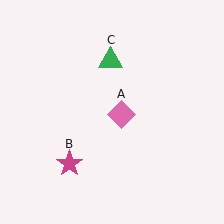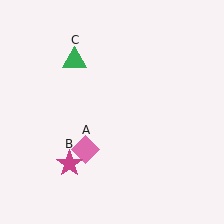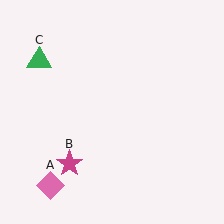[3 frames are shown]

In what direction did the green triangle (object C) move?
The green triangle (object C) moved left.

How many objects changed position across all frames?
2 objects changed position: pink diamond (object A), green triangle (object C).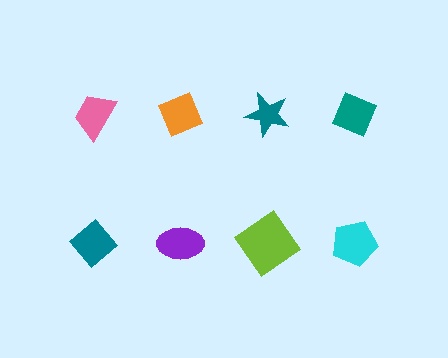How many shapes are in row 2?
4 shapes.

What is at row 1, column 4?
A teal diamond.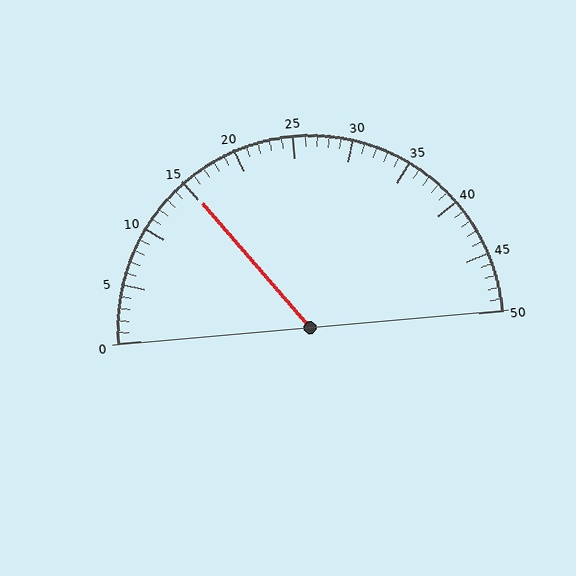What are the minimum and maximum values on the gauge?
The gauge ranges from 0 to 50.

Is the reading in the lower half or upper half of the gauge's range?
The reading is in the lower half of the range (0 to 50).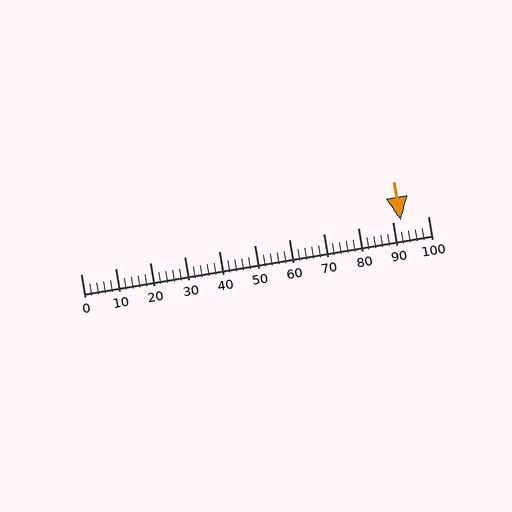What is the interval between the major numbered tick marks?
The major tick marks are spaced 10 units apart.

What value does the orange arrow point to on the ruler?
The orange arrow points to approximately 92.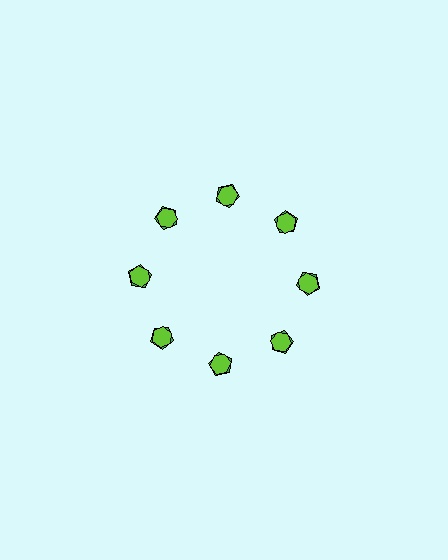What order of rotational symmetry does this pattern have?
This pattern has 8-fold rotational symmetry.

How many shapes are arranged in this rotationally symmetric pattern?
There are 16 shapes, arranged in 8 groups of 2.